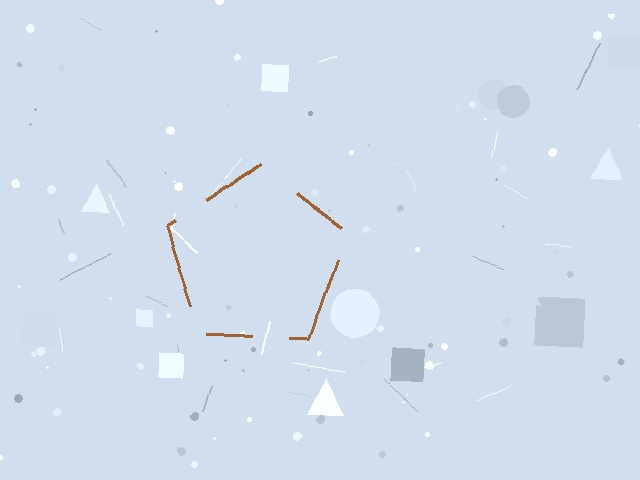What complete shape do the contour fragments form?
The contour fragments form a pentagon.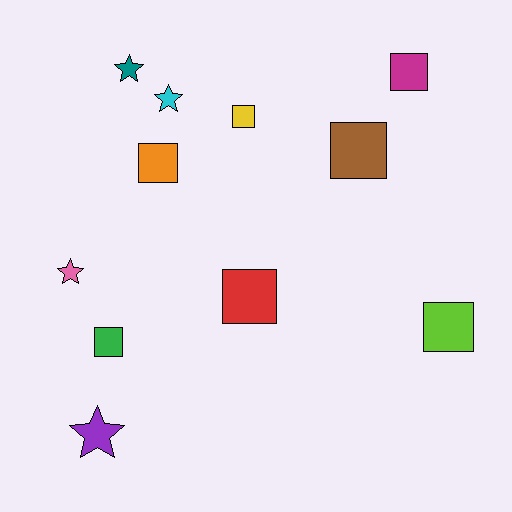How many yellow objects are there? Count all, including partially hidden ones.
There is 1 yellow object.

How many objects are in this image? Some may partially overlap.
There are 11 objects.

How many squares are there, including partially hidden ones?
There are 7 squares.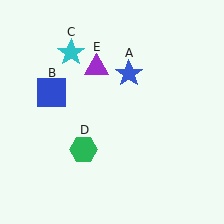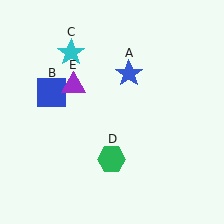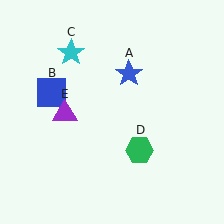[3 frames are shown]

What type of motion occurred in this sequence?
The green hexagon (object D), purple triangle (object E) rotated counterclockwise around the center of the scene.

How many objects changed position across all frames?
2 objects changed position: green hexagon (object D), purple triangle (object E).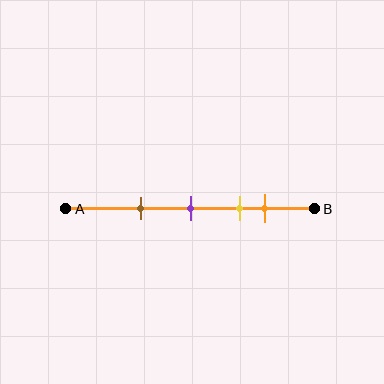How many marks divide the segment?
There are 4 marks dividing the segment.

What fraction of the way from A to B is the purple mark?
The purple mark is approximately 50% (0.5) of the way from A to B.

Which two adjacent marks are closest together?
The yellow and orange marks are the closest adjacent pair.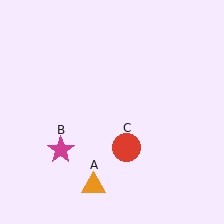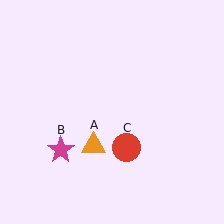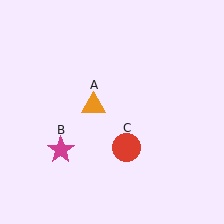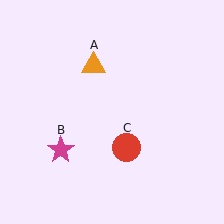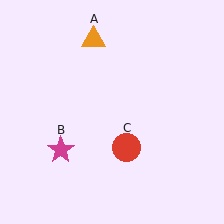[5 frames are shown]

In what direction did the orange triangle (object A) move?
The orange triangle (object A) moved up.